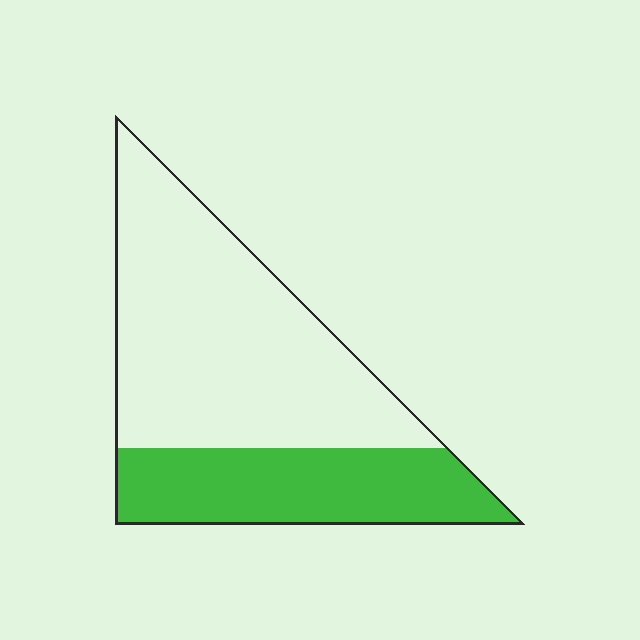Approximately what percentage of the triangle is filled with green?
Approximately 35%.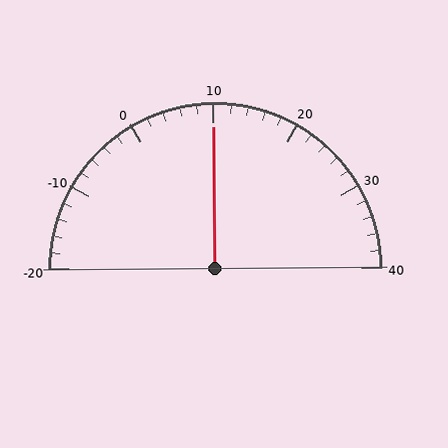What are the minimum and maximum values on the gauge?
The gauge ranges from -20 to 40.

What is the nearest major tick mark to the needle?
The nearest major tick mark is 10.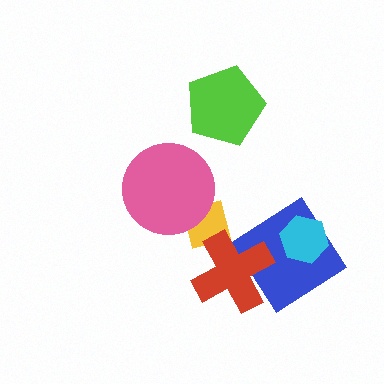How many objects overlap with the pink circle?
1 object overlaps with the pink circle.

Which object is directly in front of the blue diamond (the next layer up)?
The red cross is directly in front of the blue diamond.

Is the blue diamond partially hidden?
Yes, it is partially covered by another shape.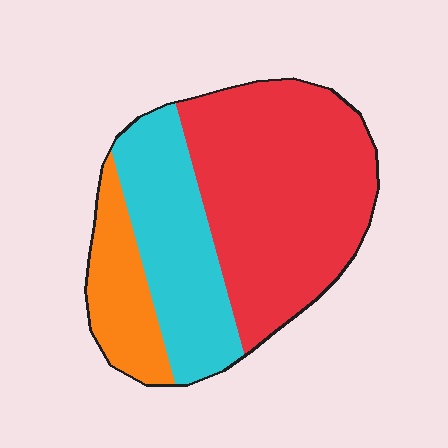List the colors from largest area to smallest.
From largest to smallest: red, cyan, orange.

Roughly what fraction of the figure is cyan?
Cyan takes up between a quarter and a half of the figure.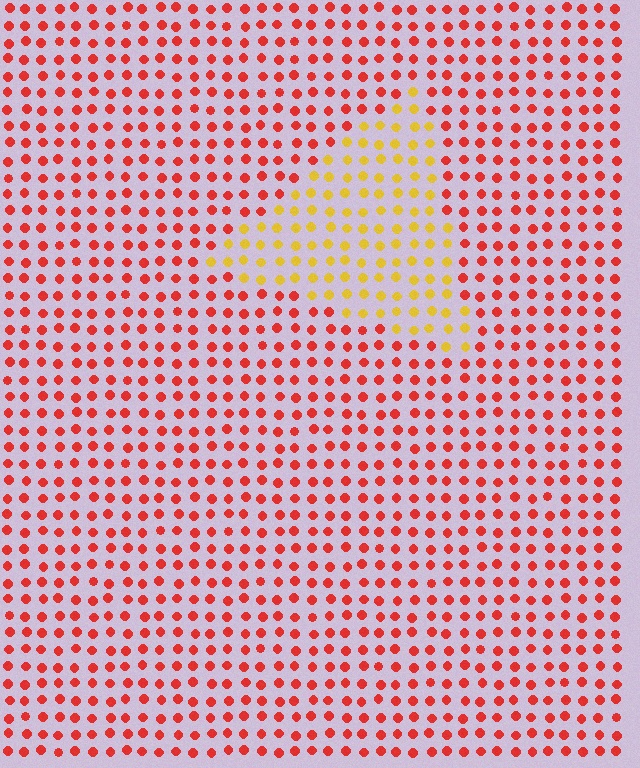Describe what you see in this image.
The image is filled with small red elements in a uniform arrangement. A triangle-shaped region is visible where the elements are tinted to a slightly different hue, forming a subtle color boundary.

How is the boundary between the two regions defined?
The boundary is defined purely by a slight shift in hue (about 49 degrees). Spacing, size, and orientation are identical on both sides.